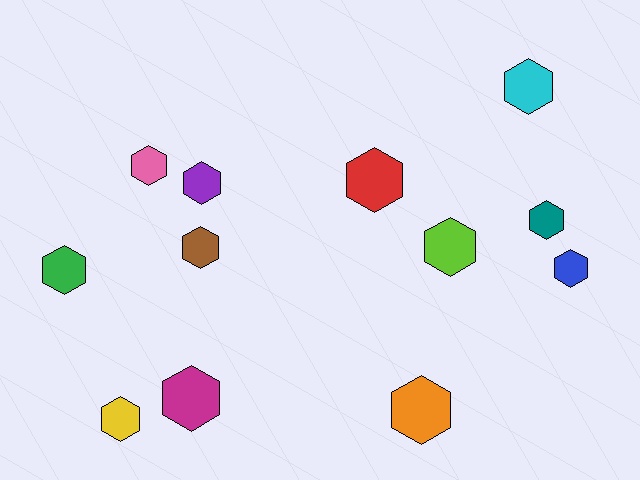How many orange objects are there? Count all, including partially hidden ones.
There is 1 orange object.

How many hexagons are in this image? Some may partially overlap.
There are 12 hexagons.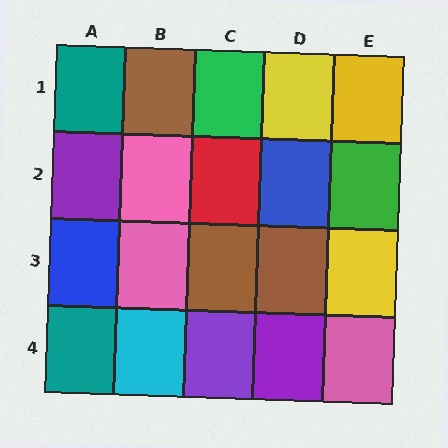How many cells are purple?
3 cells are purple.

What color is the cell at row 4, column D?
Purple.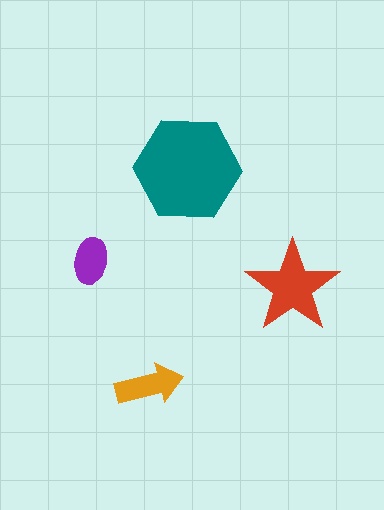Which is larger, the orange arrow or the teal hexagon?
The teal hexagon.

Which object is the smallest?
The purple ellipse.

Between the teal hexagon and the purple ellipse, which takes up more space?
The teal hexagon.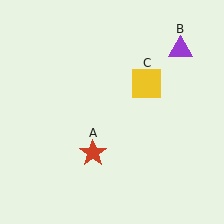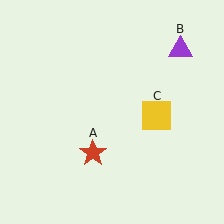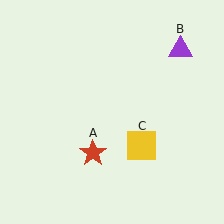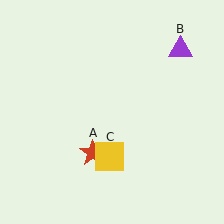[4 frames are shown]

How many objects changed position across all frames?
1 object changed position: yellow square (object C).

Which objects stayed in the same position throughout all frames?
Red star (object A) and purple triangle (object B) remained stationary.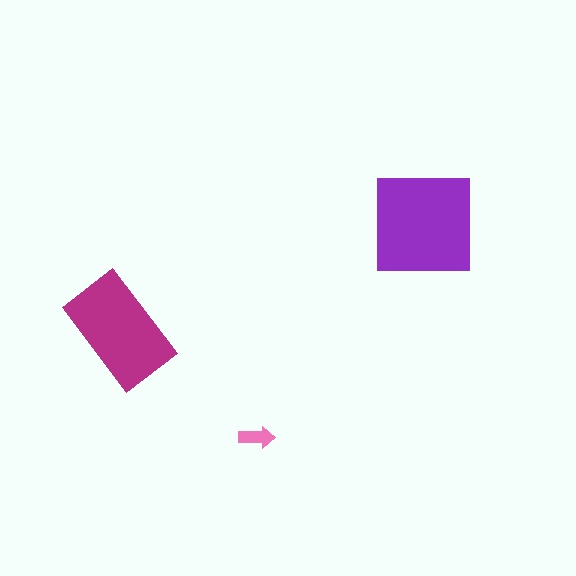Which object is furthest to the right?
The purple square is rightmost.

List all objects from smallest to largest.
The pink arrow, the magenta rectangle, the purple square.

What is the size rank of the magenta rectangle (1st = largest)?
2nd.